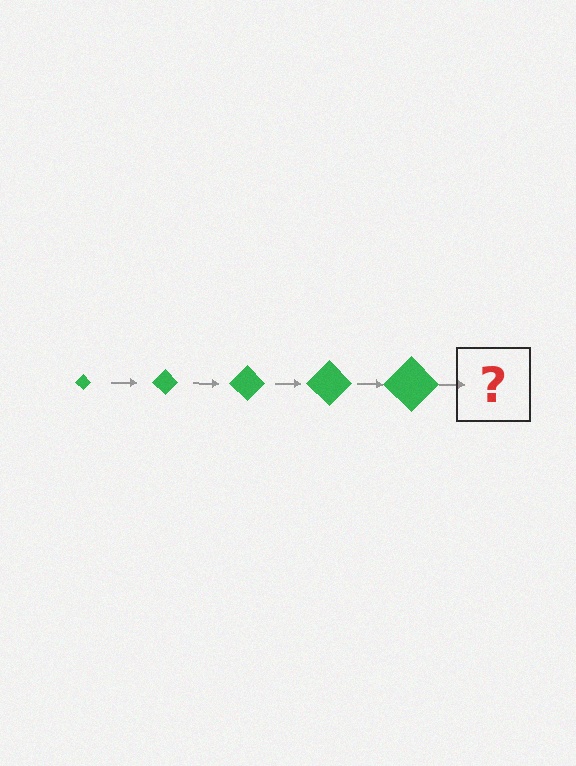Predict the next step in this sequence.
The next step is a green diamond, larger than the previous one.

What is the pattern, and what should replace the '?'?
The pattern is that the diamond gets progressively larger each step. The '?' should be a green diamond, larger than the previous one.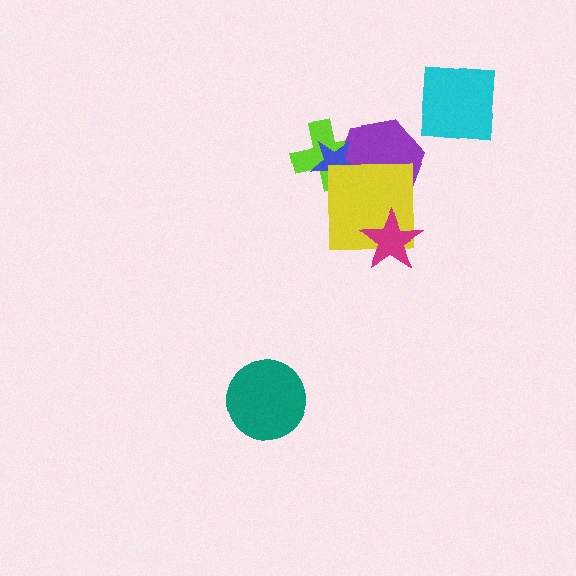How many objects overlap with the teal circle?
0 objects overlap with the teal circle.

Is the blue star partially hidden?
Yes, it is partially covered by another shape.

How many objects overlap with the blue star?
3 objects overlap with the blue star.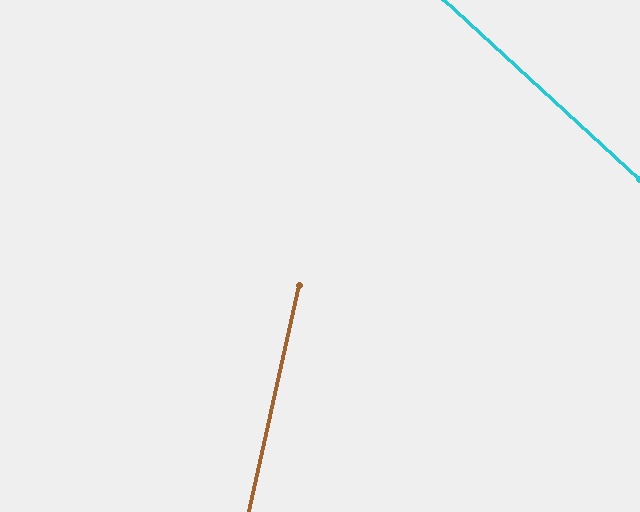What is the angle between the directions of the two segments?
Approximately 60 degrees.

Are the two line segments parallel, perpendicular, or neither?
Neither parallel nor perpendicular — they differ by about 60°.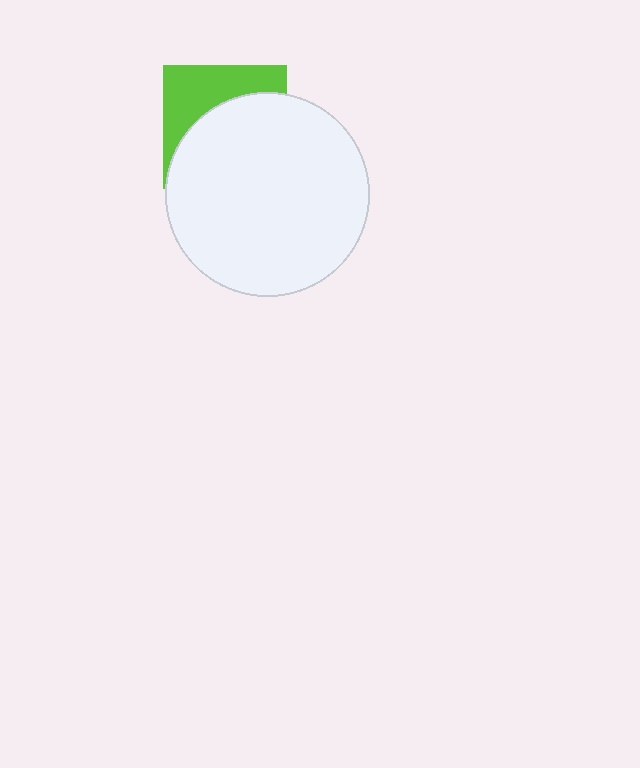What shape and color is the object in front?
The object in front is a white circle.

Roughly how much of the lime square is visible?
A small part of it is visible (roughly 37%).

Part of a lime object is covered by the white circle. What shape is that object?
It is a square.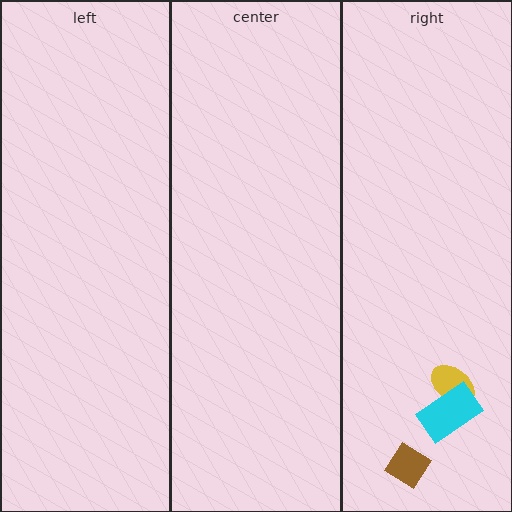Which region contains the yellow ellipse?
The right region.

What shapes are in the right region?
The yellow ellipse, the brown diamond, the cyan rectangle.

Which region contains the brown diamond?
The right region.